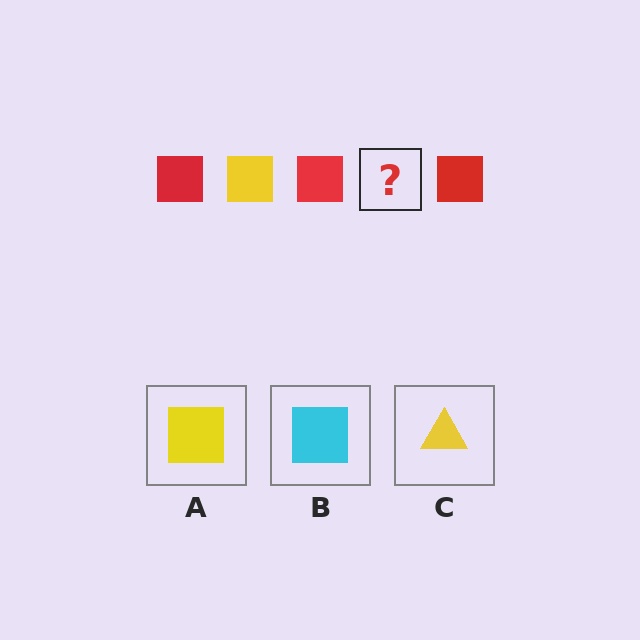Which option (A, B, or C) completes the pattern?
A.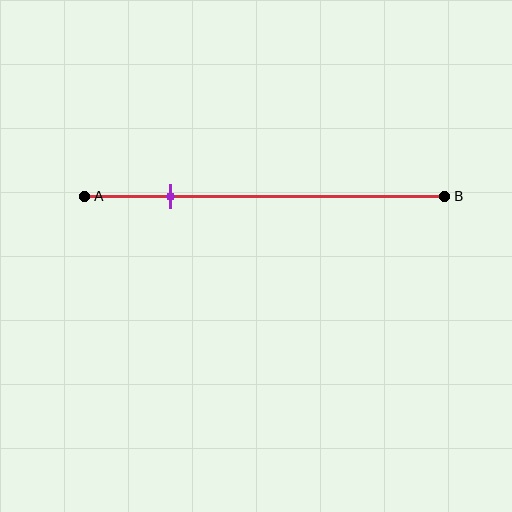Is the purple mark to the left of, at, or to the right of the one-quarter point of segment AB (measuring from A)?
The purple mark is approximately at the one-quarter point of segment AB.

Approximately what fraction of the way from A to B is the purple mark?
The purple mark is approximately 25% of the way from A to B.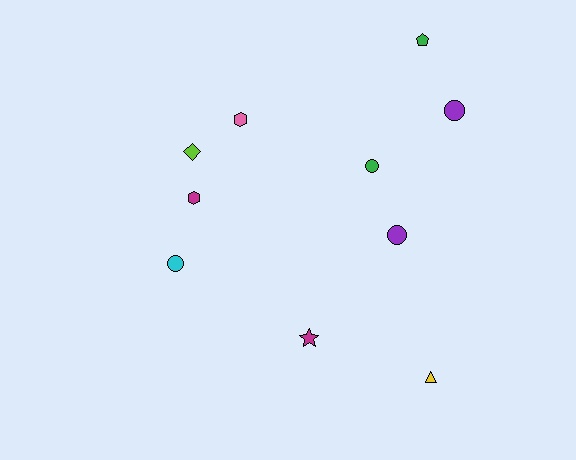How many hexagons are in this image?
There are 2 hexagons.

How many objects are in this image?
There are 10 objects.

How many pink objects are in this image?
There is 1 pink object.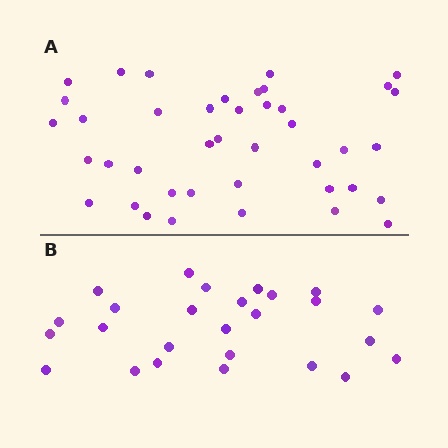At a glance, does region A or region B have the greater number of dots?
Region A (the top region) has more dots.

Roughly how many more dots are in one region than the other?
Region A has approximately 15 more dots than region B.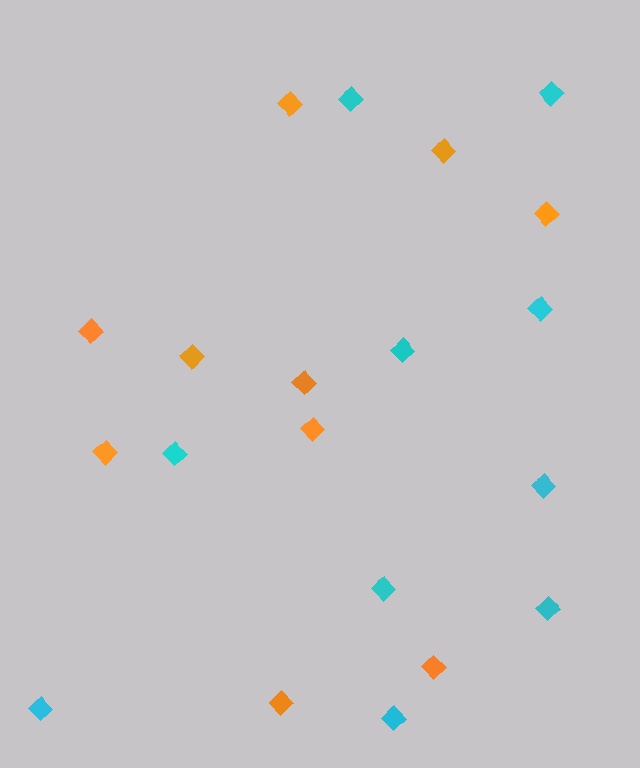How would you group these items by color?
There are 2 groups: one group of orange diamonds (10) and one group of cyan diamonds (10).